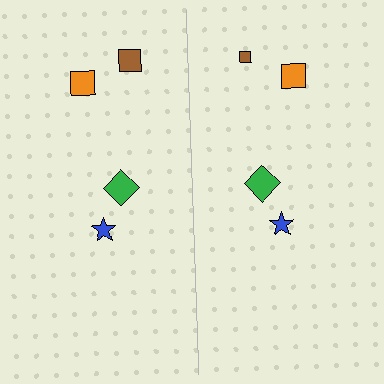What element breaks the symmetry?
The brown square on the right side has a different size than its mirror counterpart.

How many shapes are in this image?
There are 8 shapes in this image.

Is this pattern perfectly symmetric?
No, the pattern is not perfectly symmetric. The brown square on the right side has a different size than its mirror counterpart.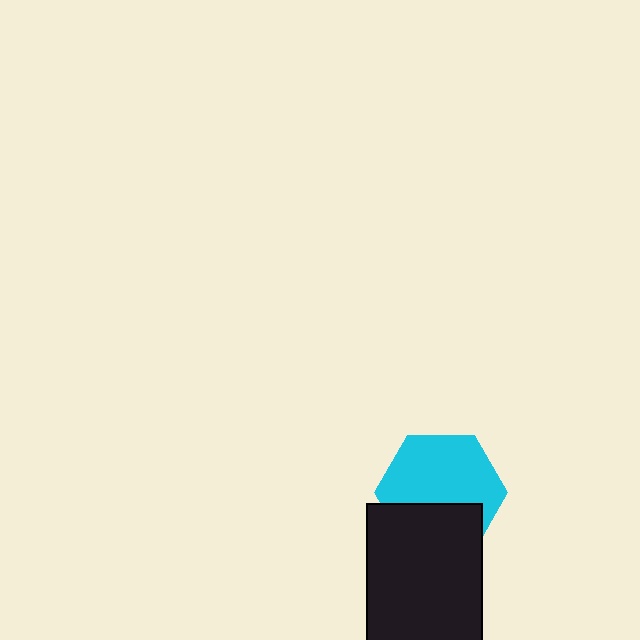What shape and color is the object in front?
The object in front is a black rectangle.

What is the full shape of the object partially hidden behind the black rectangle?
The partially hidden object is a cyan hexagon.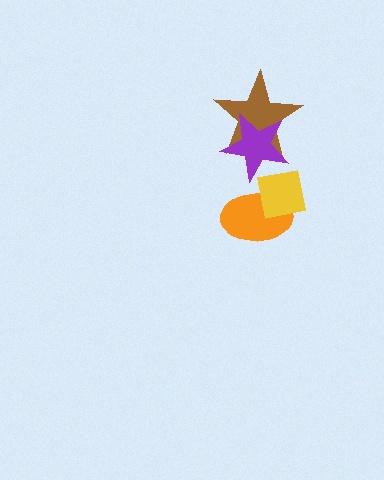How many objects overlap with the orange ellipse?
1 object overlaps with the orange ellipse.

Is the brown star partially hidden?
Yes, it is partially covered by another shape.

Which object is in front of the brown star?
The purple star is in front of the brown star.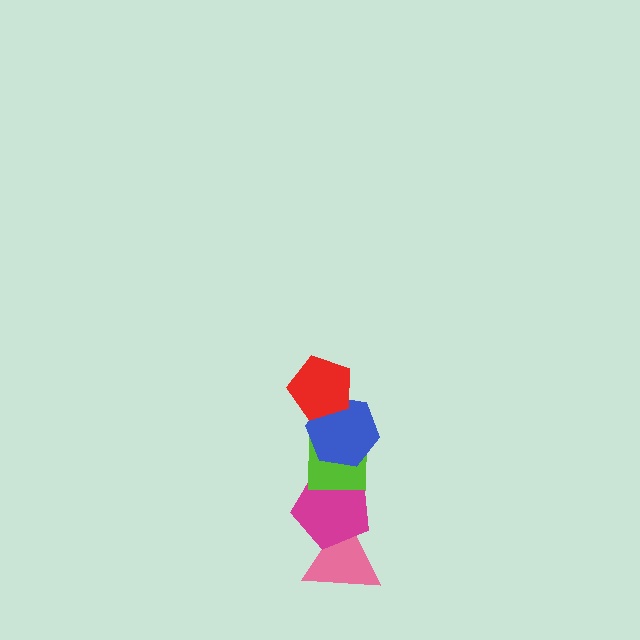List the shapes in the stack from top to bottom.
From top to bottom: the red pentagon, the blue hexagon, the lime square, the magenta pentagon, the pink triangle.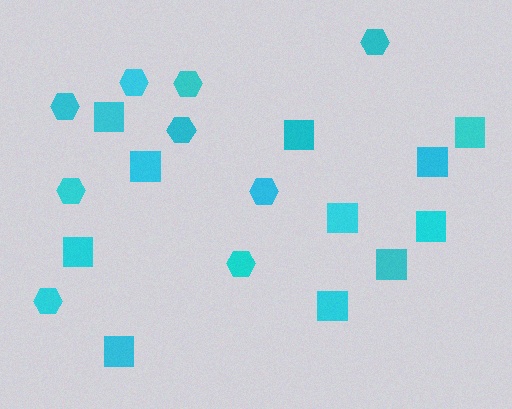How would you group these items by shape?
There are 2 groups: one group of squares (11) and one group of hexagons (9).